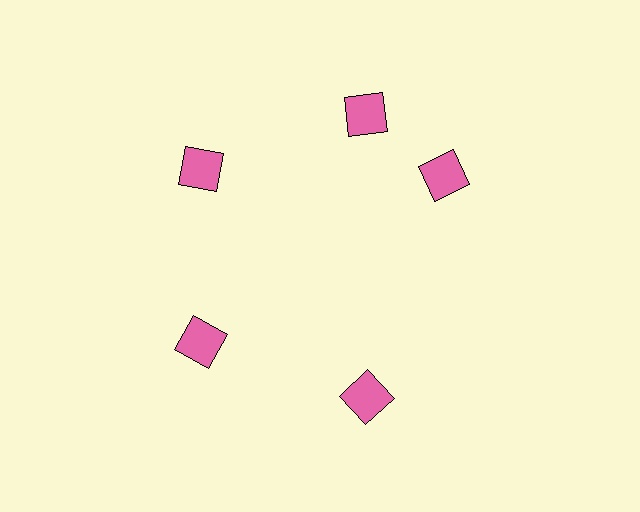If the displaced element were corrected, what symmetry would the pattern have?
It would have 5-fold rotational symmetry — the pattern would map onto itself every 72 degrees.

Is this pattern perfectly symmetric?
No. The 5 pink squares are arranged in a ring, but one element near the 3 o'clock position is rotated out of alignment along the ring, breaking the 5-fold rotational symmetry.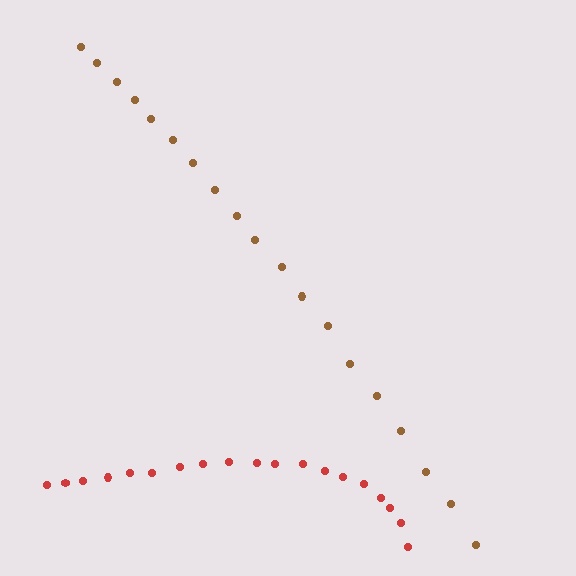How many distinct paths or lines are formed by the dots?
There are 2 distinct paths.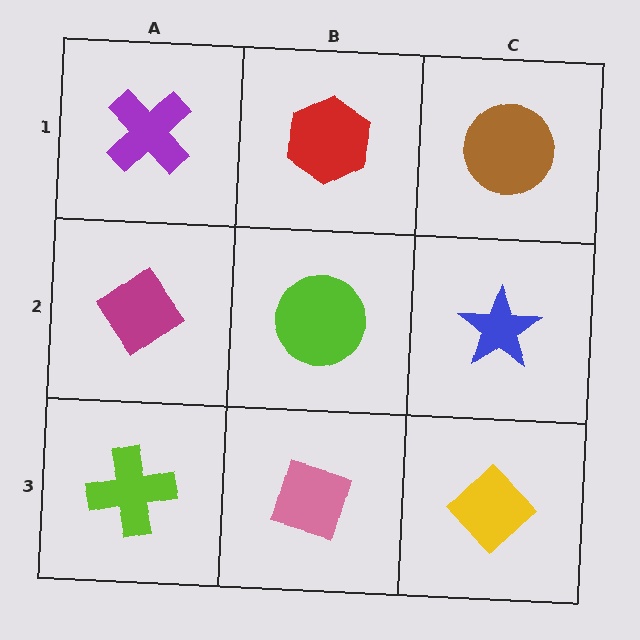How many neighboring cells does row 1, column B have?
3.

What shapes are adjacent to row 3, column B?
A lime circle (row 2, column B), a lime cross (row 3, column A), a yellow diamond (row 3, column C).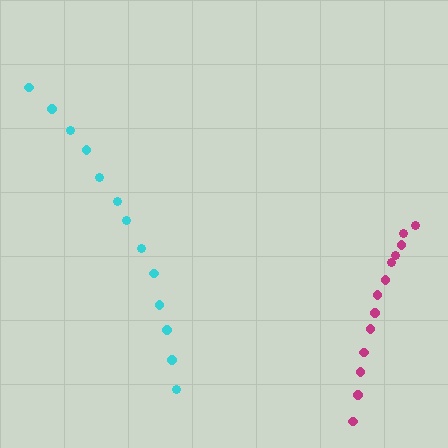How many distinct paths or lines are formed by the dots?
There are 2 distinct paths.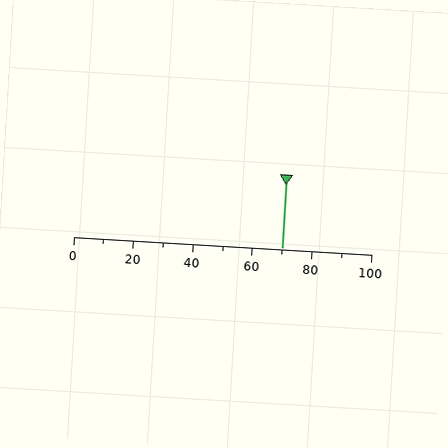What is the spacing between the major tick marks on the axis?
The major ticks are spaced 20 apart.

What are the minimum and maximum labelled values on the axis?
The axis runs from 0 to 100.